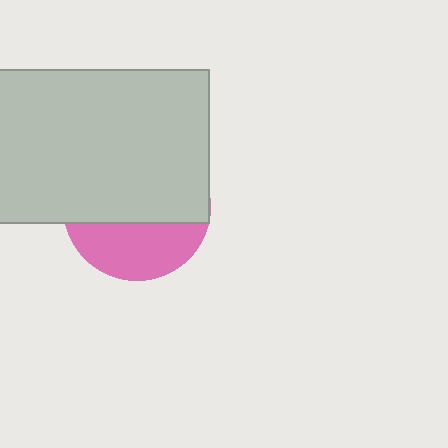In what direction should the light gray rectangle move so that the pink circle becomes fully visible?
The light gray rectangle should move up. That is the shortest direction to clear the overlap and leave the pink circle fully visible.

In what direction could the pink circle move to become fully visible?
The pink circle could move down. That would shift it out from behind the light gray rectangle entirely.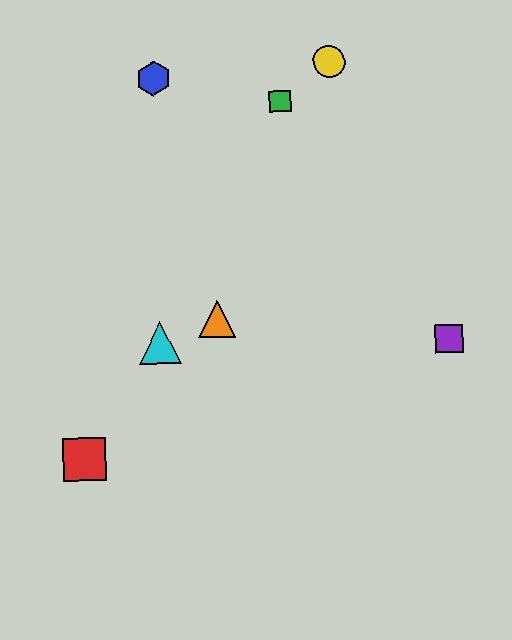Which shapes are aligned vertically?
The blue hexagon, the cyan triangle are aligned vertically.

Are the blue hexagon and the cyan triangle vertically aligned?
Yes, both are at x≈153.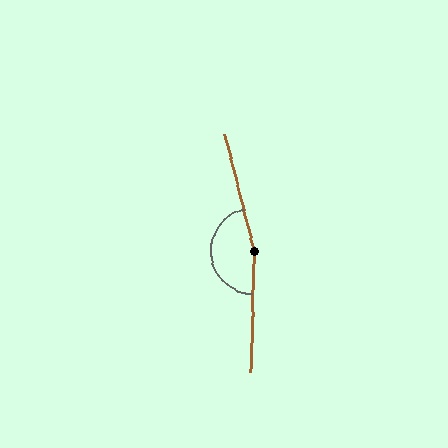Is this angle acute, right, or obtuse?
It is obtuse.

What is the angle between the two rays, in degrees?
Approximately 164 degrees.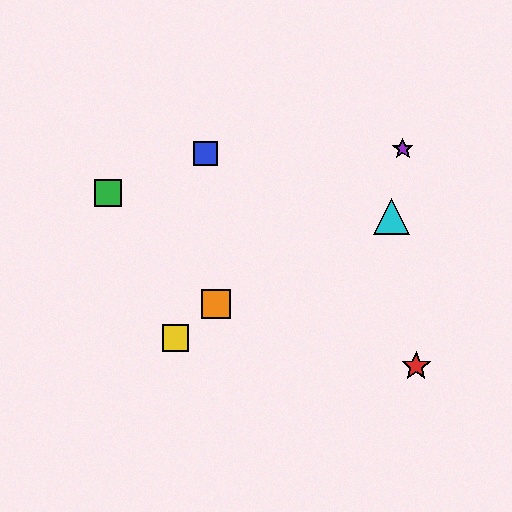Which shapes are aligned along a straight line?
The yellow square, the purple star, the orange square are aligned along a straight line.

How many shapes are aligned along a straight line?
3 shapes (the yellow square, the purple star, the orange square) are aligned along a straight line.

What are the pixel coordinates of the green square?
The green square is at (108, 193).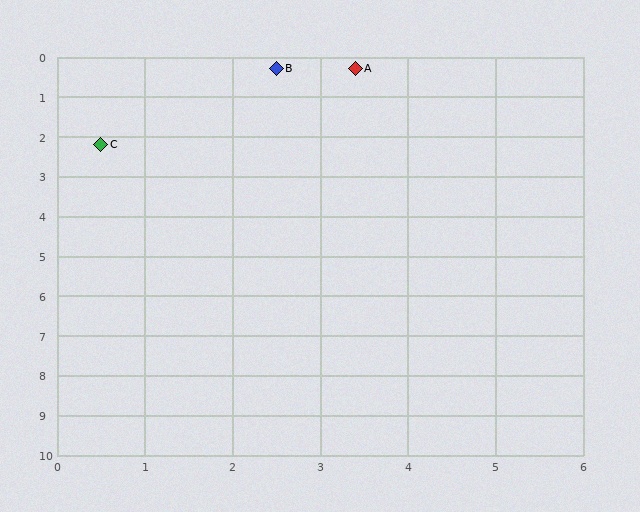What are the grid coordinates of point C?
Point C is at approximately (0.5, 2.2).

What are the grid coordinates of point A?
Point A is at approximately (3.4, 0.3).